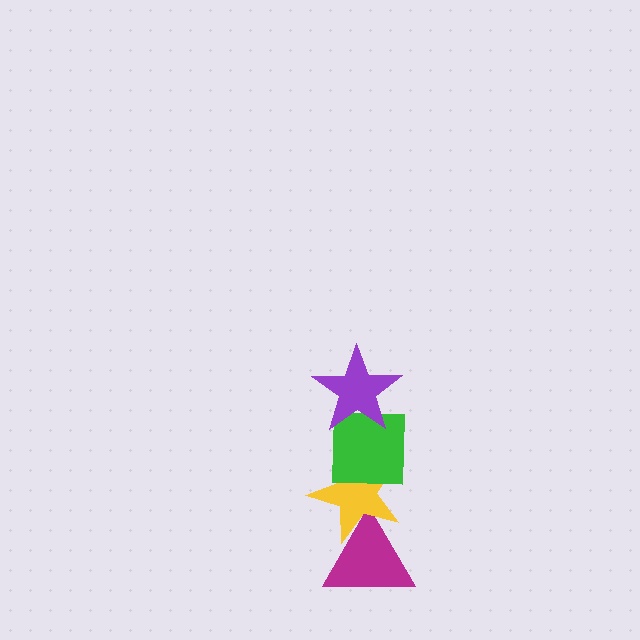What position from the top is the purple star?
The purple star is 1st from the top.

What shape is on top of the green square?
The purple star is on top of the green square.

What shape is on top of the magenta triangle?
The yellow star is on top of the magenta triangle.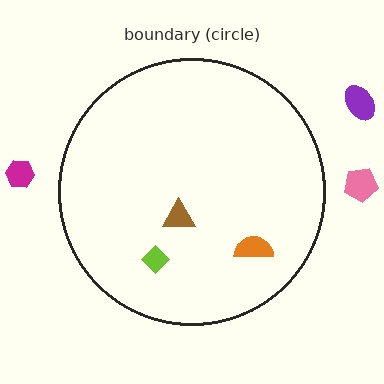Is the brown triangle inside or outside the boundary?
Inside.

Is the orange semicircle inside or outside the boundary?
Inside.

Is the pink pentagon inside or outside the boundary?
Outside.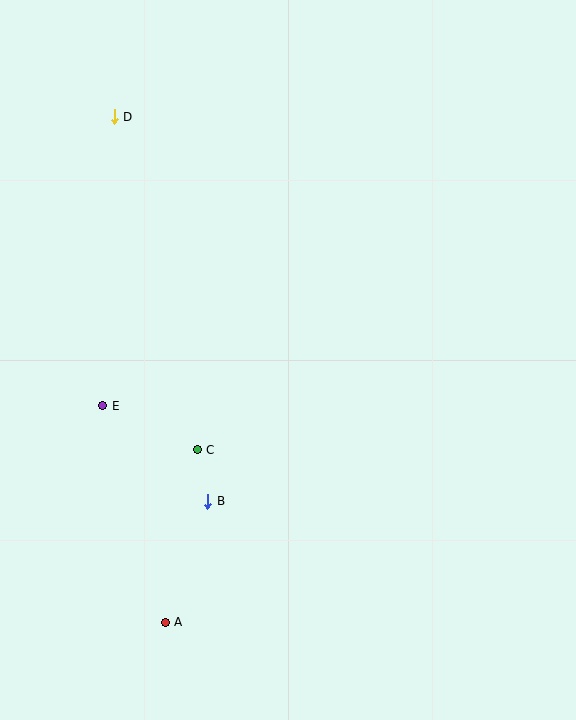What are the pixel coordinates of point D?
Point D is at (114, 117).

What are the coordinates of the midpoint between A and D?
The midpoint between A and D is at (140, 370).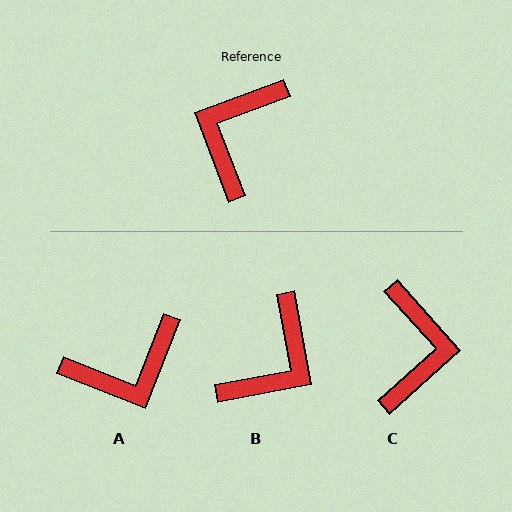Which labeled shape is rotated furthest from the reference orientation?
B, about 170 degrees away.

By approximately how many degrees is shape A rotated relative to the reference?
Approximately 138 degrees counter-clockwise.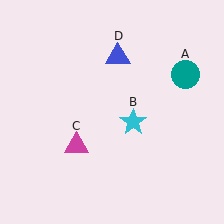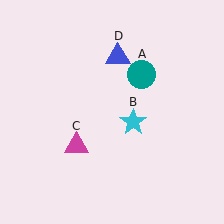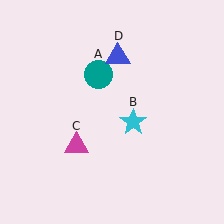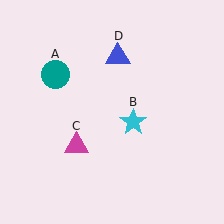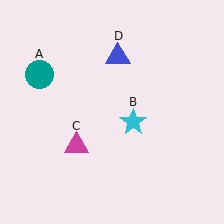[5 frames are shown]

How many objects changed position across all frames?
1 object changed position: teal circle (object A).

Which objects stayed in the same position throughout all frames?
Cyan star (object B) and magenta triangle (object C) and blue triangle (object D) remained stationary.